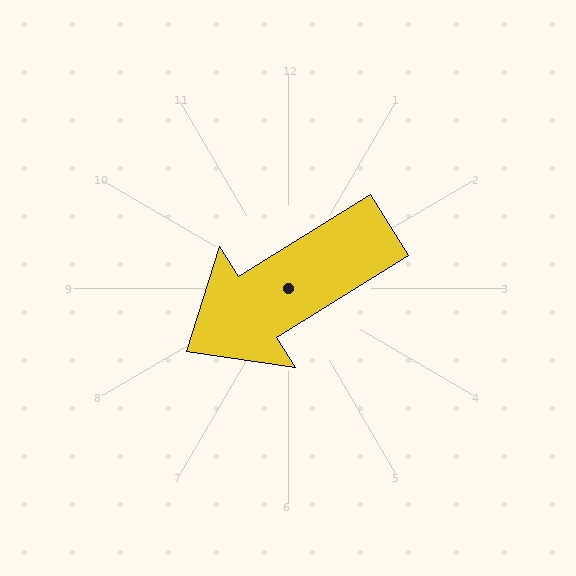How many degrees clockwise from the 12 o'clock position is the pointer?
Approximately 238 degrees.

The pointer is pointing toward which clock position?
Roughly 8 o'clock.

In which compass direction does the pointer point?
Southwest.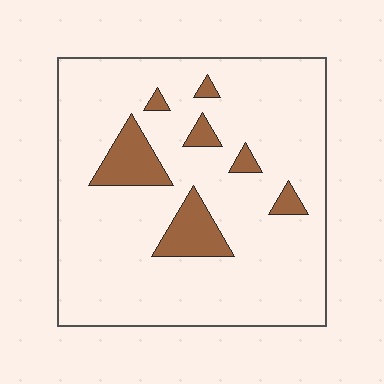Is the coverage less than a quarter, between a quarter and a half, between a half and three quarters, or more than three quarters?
Less than a quarter.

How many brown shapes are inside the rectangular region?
7.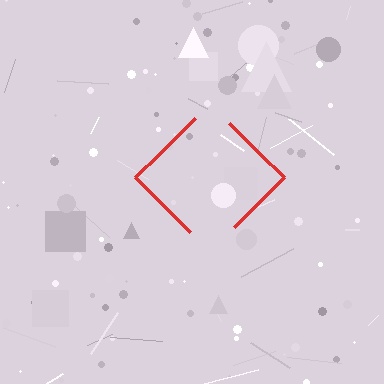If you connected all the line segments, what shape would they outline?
They would outline a diamond.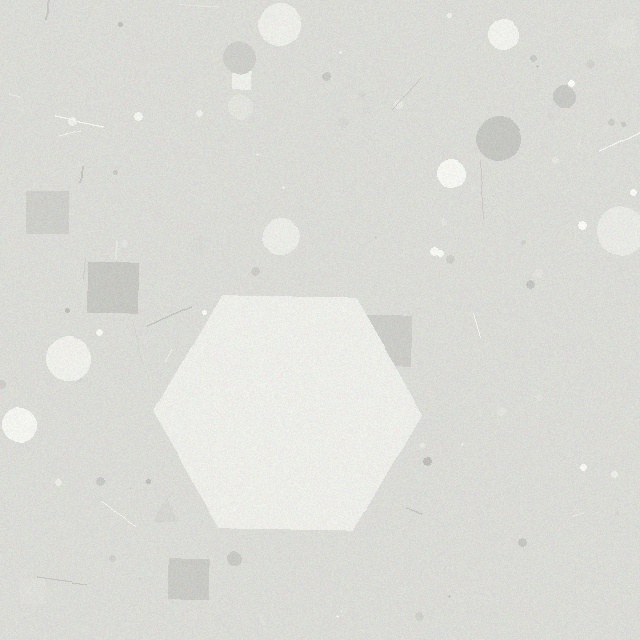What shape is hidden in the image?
A hexagon is hidden in the image.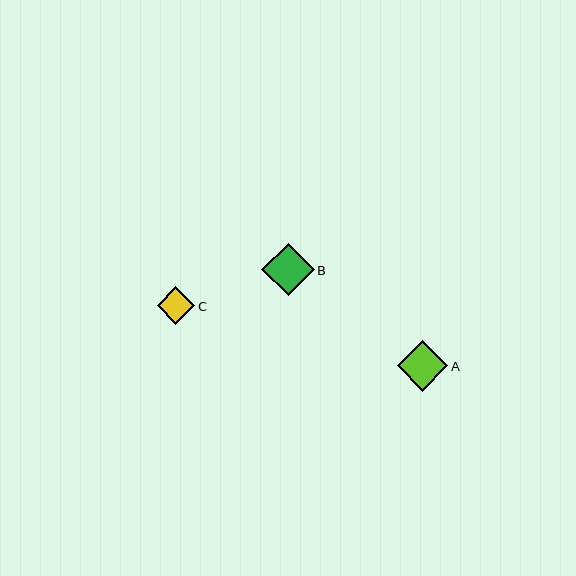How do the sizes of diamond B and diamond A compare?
Diamond B and diamond A are approximately the same size.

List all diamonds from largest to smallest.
From largest to smallest: B, A, C.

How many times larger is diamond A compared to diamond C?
Diamond A is approximately 1.3 times the size of diamond C.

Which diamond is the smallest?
Diamond C is the smallest with a size of approximately 38 pixels.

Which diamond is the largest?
Diamond B is the largest with a size of approximately 52 pixels.